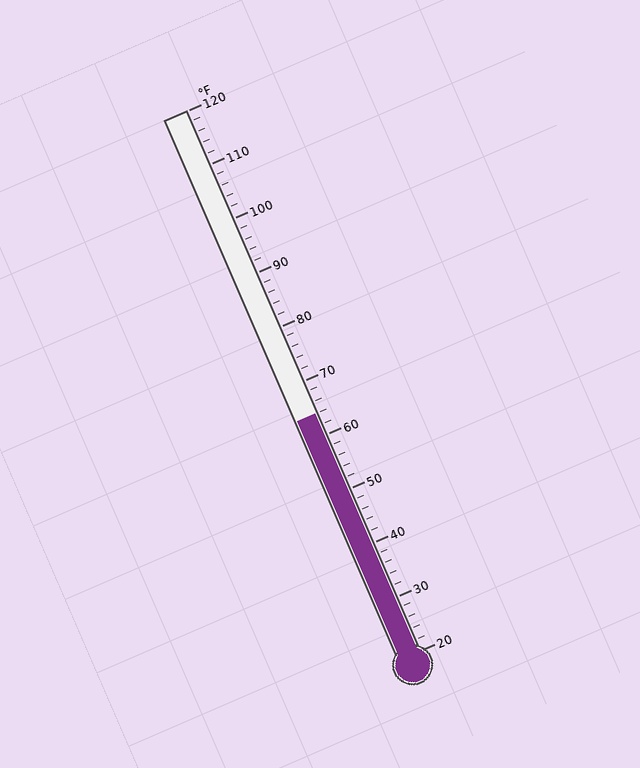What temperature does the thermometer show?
The thermometer shows approximately 64°F.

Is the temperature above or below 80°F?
The temperature is below 80°F.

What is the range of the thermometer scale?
The thermometer scale ranges from 20°F to 120°F.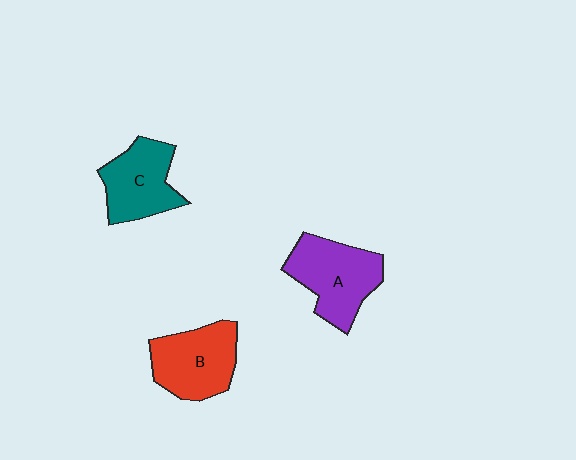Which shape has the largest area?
Shape A (purple).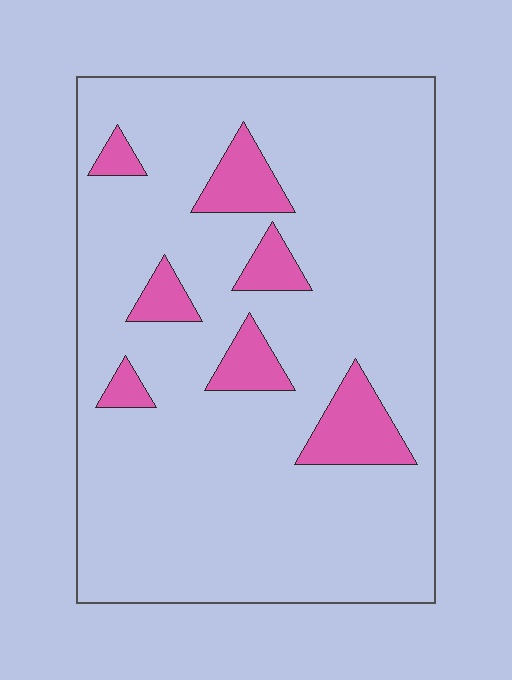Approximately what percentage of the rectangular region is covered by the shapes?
Approximately 15%.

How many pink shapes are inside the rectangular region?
7.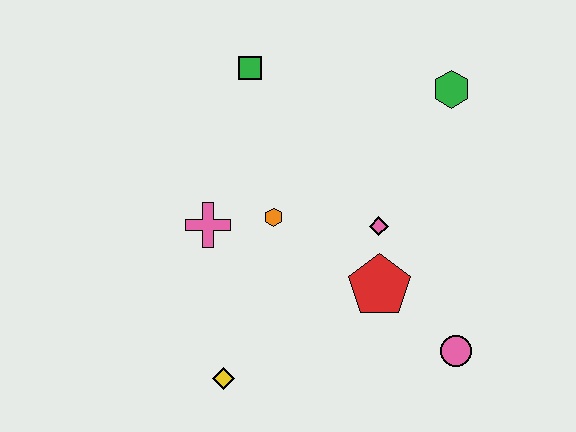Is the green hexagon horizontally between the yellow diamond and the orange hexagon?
No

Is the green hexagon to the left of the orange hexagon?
No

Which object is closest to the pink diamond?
The red pentagon is closest to the pink diamond.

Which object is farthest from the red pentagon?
The green square is farthest from the red pentagon.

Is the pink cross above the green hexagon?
No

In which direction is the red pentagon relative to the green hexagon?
The red pentagon is below the green hexagon.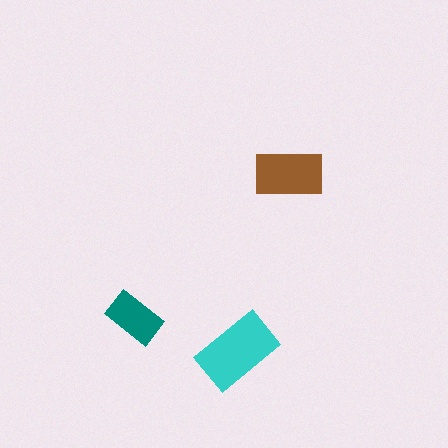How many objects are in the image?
There are 3 objects in the image.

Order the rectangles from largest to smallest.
the cyan one, the brown one, the teal one.